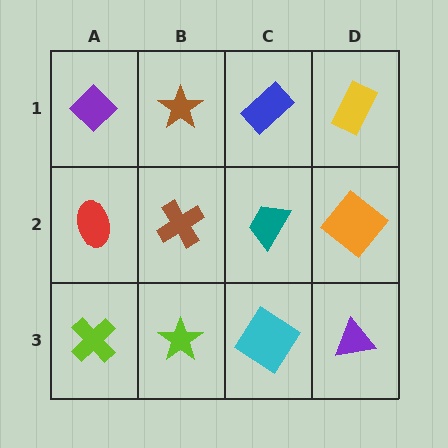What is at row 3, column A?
A lime cross.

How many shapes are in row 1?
4 shapes.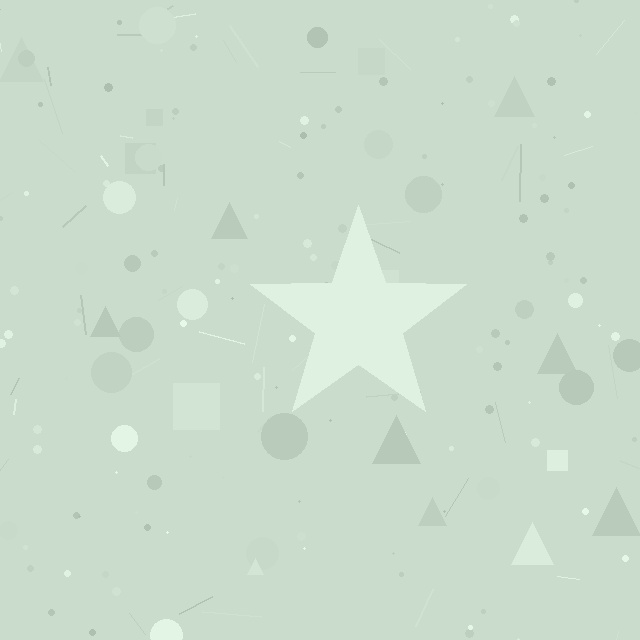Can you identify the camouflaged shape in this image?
The camouflaged shape is a star.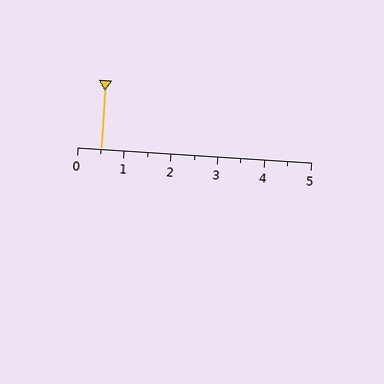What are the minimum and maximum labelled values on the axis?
The axis runs from 0 to 5.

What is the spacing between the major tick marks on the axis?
The major ticks are spaced 1 apart.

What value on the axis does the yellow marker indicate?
The marker indicates approximately 0.5.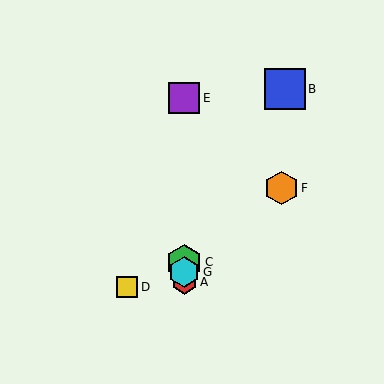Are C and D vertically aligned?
No, C is at x≈184 and D is at x≈127.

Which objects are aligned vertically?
Objects A, C, E, G are aligned vertically.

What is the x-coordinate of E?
Object E is at x≈184.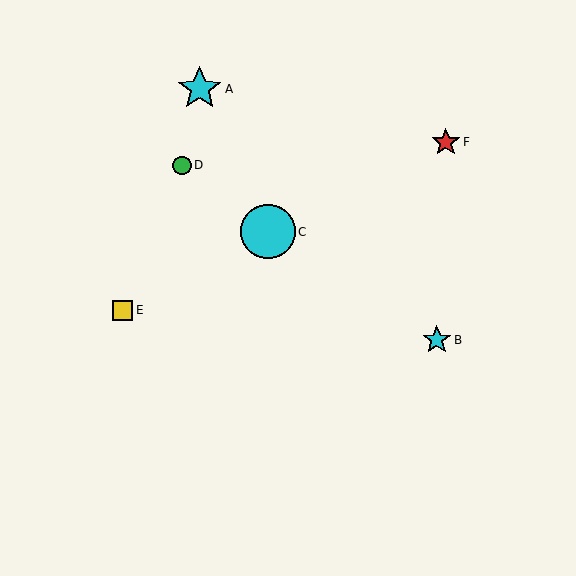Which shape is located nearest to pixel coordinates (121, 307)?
The yellow square (labeled E) at (123, 310) is nearest to that location.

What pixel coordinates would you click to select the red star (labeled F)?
Click at (446, 142) to select the red star F.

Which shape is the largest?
The cyan circle (labeled C) is the largest.